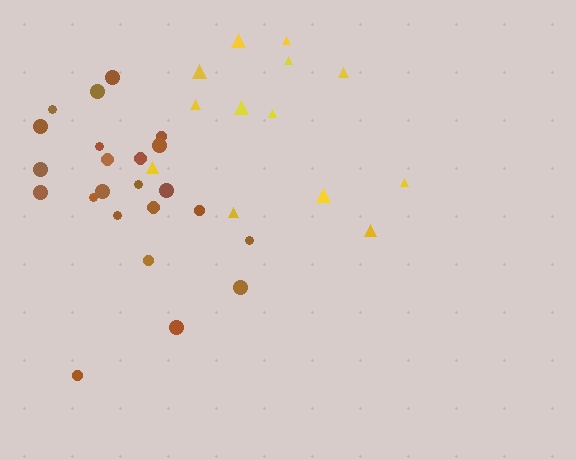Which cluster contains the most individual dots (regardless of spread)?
Brown (23).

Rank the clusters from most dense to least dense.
brown, yellow.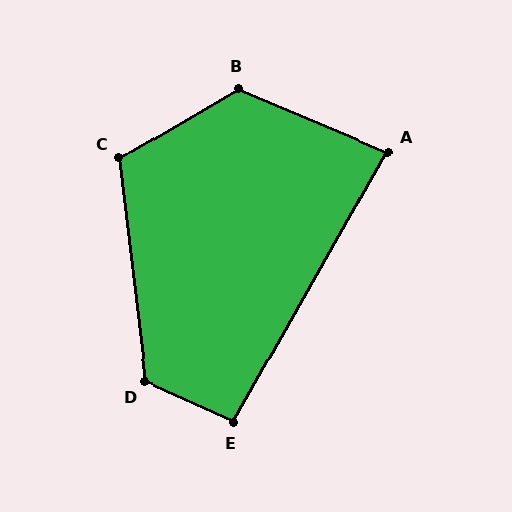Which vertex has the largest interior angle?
B, at approximately 127 degrees.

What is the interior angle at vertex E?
Approximately 95 degrees (obtuse).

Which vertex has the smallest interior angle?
A, at approximately 83 degrees.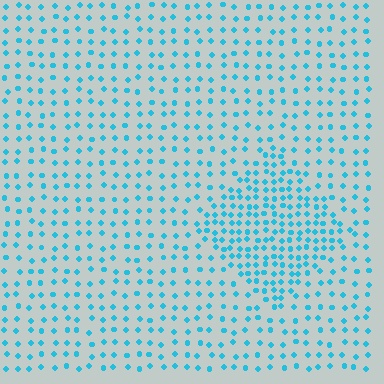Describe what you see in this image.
The image contains small cyan elements arranged at two different densities. A diamond-shaped region is visible where the elements are more densely packed than the surrounding area.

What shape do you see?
I see a diamond.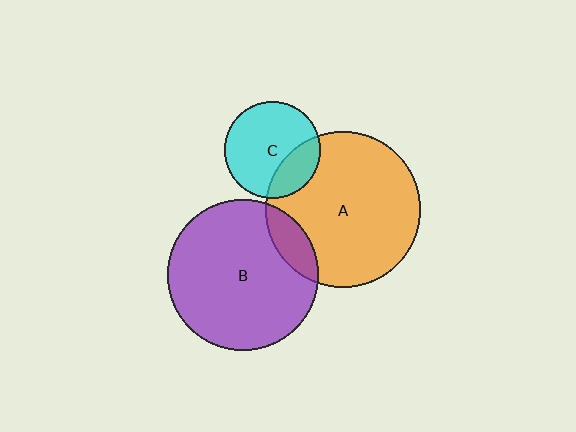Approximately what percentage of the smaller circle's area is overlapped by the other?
Approximately 10%.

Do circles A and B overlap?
Yes.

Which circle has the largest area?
Circle A (orange).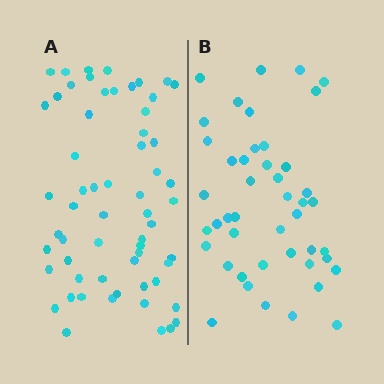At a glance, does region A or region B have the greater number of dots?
Region A (the left region) has more dots.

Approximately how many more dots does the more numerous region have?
Region A has approximately 15 more dots than region B.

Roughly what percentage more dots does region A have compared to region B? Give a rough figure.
About 35% more.